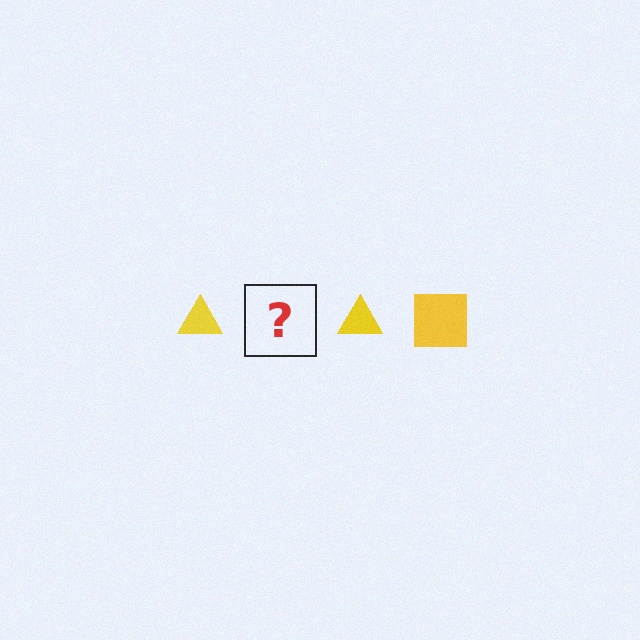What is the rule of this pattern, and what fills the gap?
The rule is that the pattern cycles through triangle, square shapes in yellow. The gap should be filled with a yellow square.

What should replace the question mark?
The question mark should be replaced with a yellow square.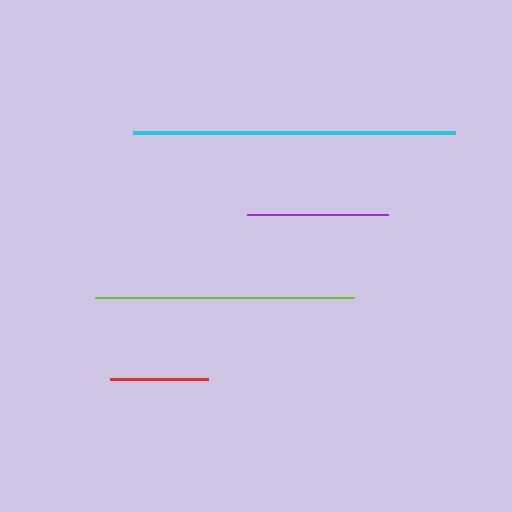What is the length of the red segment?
The red segment is approximately 97 pixels long.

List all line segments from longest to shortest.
From longest to shortest: cyan, lime, purple, red.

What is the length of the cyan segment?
The cyan segment is approximately 322 pixels long.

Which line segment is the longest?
The cyan line is the longest at approximately 322 pixels.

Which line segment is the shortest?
The red line is the shortest at approximately 97 pixels.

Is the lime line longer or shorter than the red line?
The lime line is longer than the red line.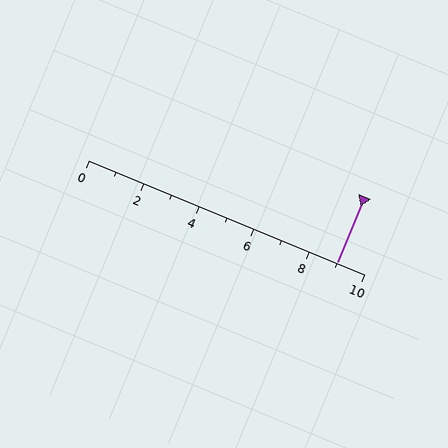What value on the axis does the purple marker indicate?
The marker indicates approximately 9.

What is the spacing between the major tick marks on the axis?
The major ticks are spaced 2 apart.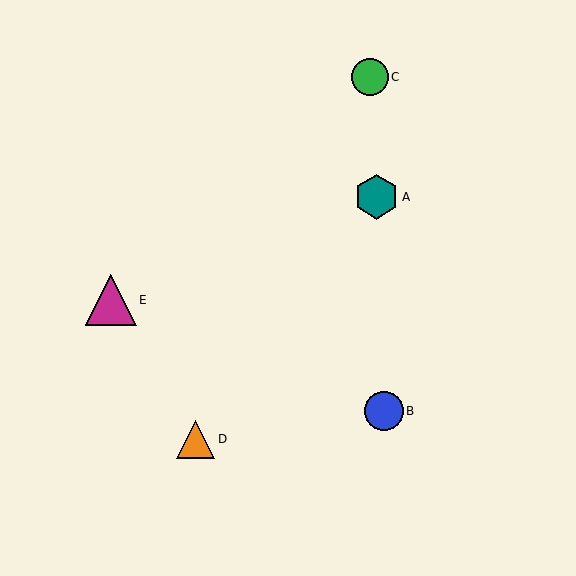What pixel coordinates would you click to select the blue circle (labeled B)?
Click at (384, 411) to select the blue circle B.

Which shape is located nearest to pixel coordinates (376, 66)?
The green circle (labeled C) at (370, 77) is nearest to that location.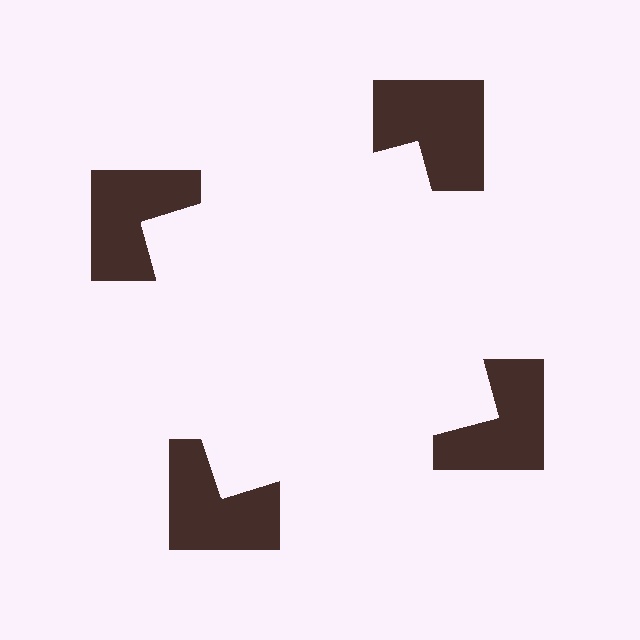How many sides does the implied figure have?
4 sides.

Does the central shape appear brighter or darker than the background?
It typically appears slightly brighter than the background, even though no actual brightness change is drawn.